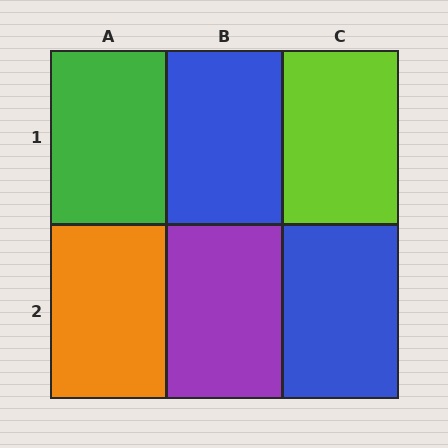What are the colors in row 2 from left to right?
Orange, purple, blue.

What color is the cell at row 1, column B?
Blue.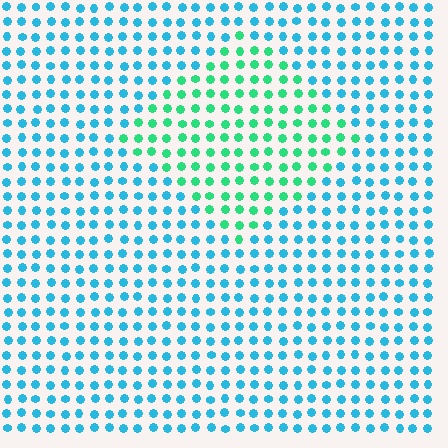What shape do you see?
I see a diamond.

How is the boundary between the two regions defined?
The boundary is defined purely by a slight shift in hue (about 44 degrees). Spacing, size, and orientation are identical on both sides.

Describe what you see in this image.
The image is filled with small cyan elements in a uniform arrangement. A diamond-shaped region is visible where the elements are tinted to a slightly different hue, forming a subtle color boundary.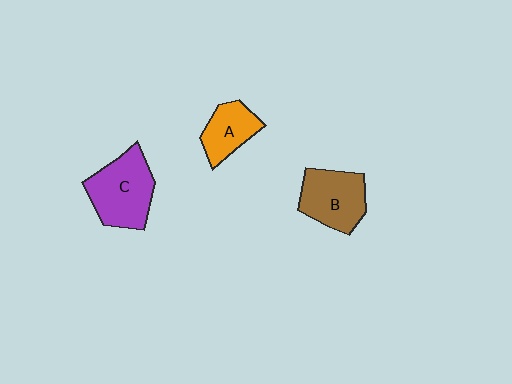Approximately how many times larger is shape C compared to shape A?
Approximately 1.6 times.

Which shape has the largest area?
Shape C (purple).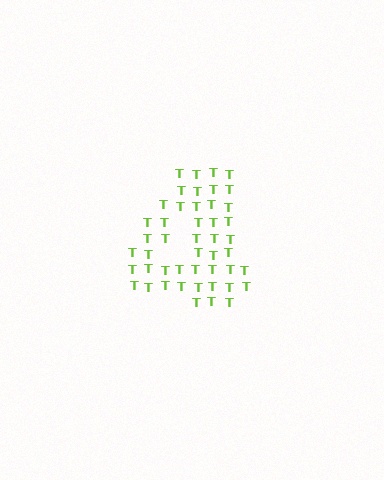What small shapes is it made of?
It is made of small letter T's.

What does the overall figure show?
The overall figure shows the digit 4.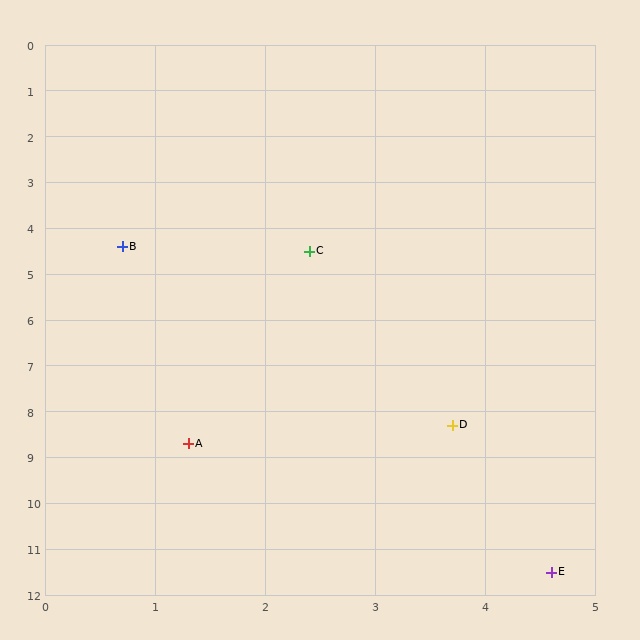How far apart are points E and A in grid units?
Points E and A are about 4.3 grid units apart.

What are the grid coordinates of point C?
Point C is at approximately (2.4, 4.5).